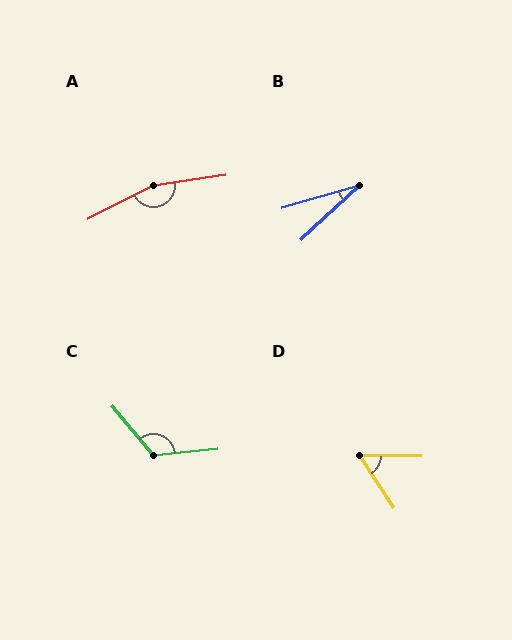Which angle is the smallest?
B, at approximately 27 degrees.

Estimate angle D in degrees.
Approximately 56 degrees.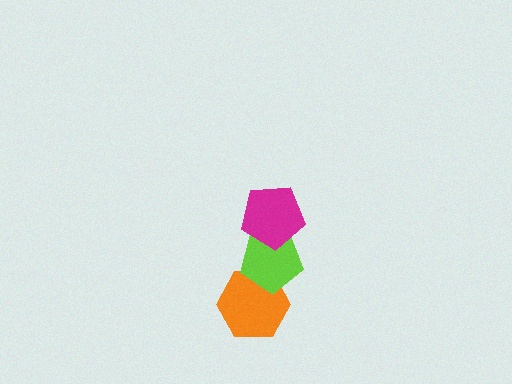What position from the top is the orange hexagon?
The orange hexagon is 3rd from the top.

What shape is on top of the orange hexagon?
The lime pentagon is on top of the orange hexagon.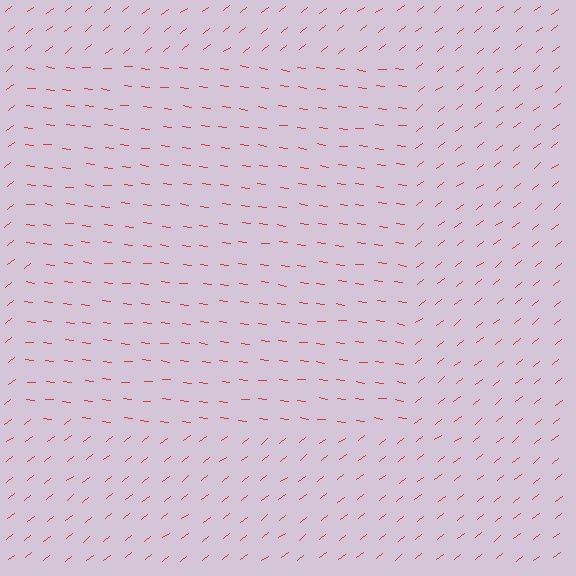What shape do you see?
I see a rectangle.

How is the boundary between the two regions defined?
The boundary is defined purely by a change in line orientation (approximately 45 degrees difference). All lines are the same color and thickness.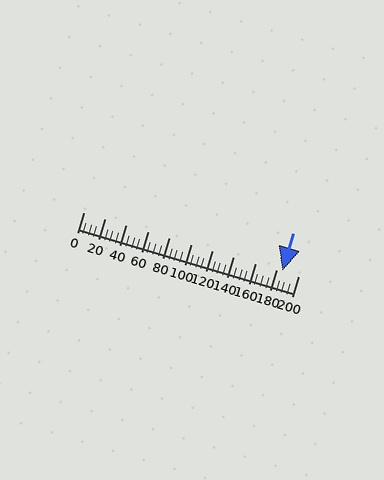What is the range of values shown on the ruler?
The ruler shows values from 0 to 200.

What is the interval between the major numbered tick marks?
The major tick marks are spaced 20 units apart.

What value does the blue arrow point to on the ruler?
The blue arrow points to approximately 185.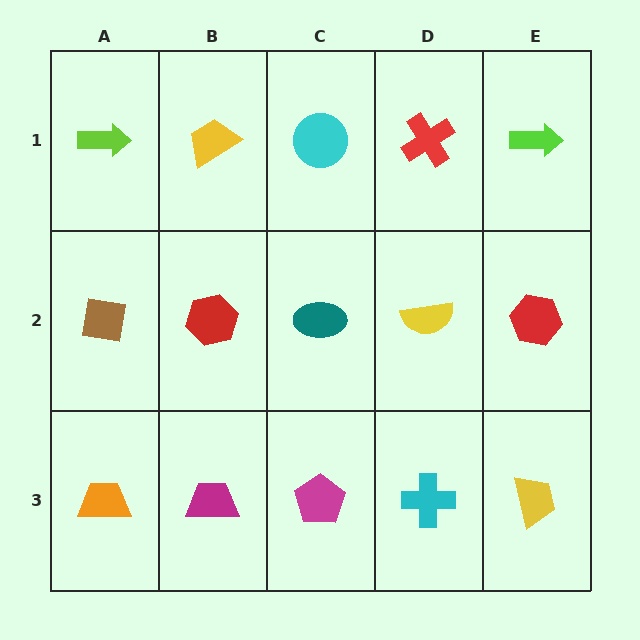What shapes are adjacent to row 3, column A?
A brown square (row 2, column A), a magenta trapezoid (row 3, column B).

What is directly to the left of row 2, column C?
A red hexagon.